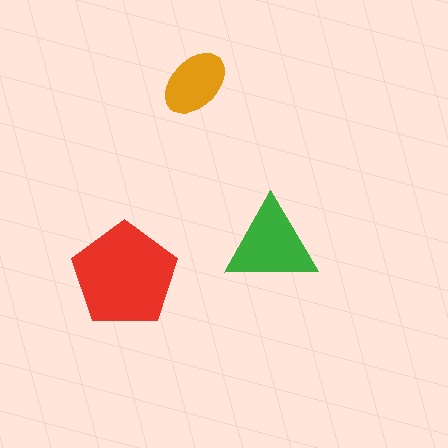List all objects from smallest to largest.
The orange ellipse, the green triangle, the red pentagon.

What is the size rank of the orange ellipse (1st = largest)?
3rd.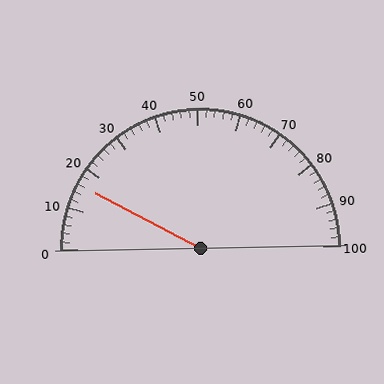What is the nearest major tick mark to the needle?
The nearest major tick mark is 20.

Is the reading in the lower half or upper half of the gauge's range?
The reading is in the lower half of the range (0 to 100).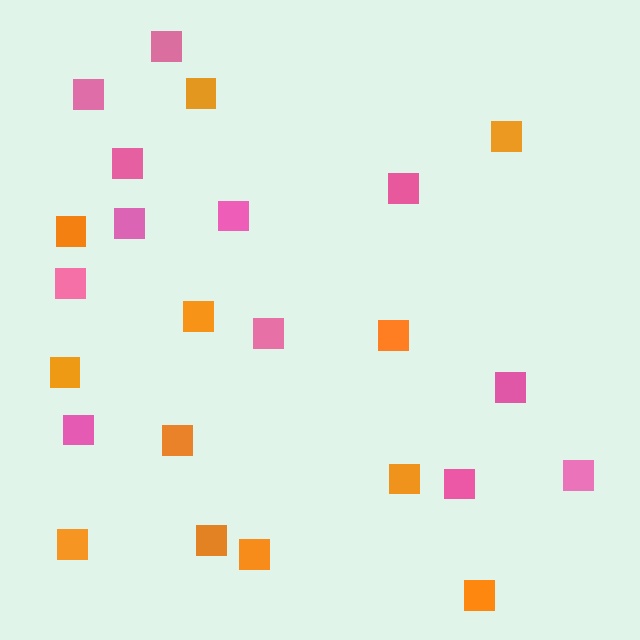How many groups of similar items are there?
There are 2 groups: one group of orange squares (12) and one group of pink squares (12).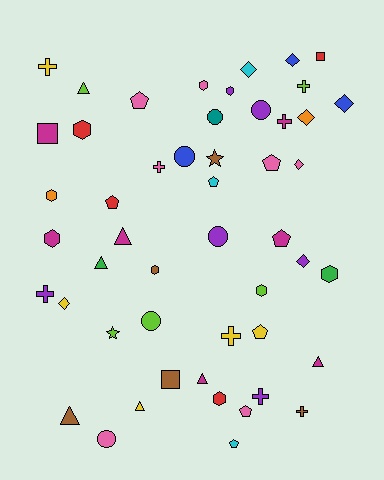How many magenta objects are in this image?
There are 7 magenta objects.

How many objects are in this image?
There are 50 objects.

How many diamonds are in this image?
There are 7 diamonds.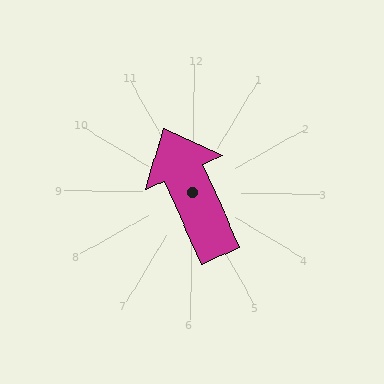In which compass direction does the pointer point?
Northwest.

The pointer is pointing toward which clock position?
Roughly 11 o'clock.